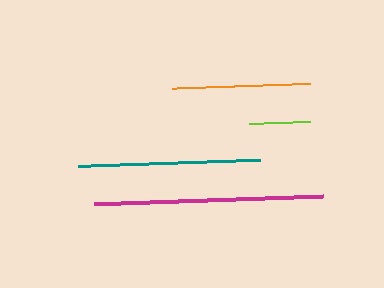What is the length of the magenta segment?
The magenta segment is approximately 229 pixels long.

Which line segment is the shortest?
The lime line is the shortest at approximately 61 pixels.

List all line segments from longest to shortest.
From longest to shortest: magenta, teal, orange, lime.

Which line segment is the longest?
The magenta line is the longest at approximately 229 pixels.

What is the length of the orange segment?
The orange segment is approximately 138 pixels long.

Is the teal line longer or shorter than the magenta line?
The magenta line is longer than the teal line.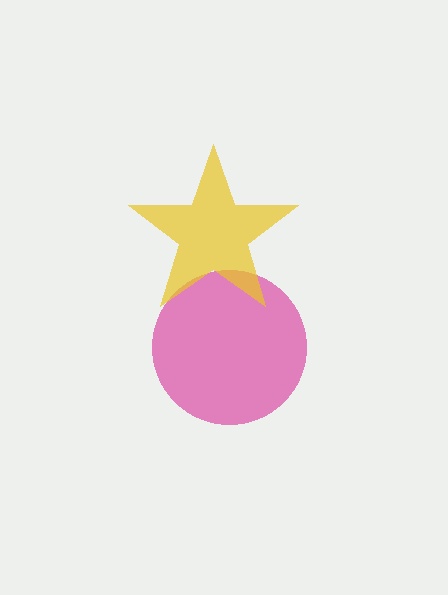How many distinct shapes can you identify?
There are 2 distinct shapes: a magenta circle, a yellow star.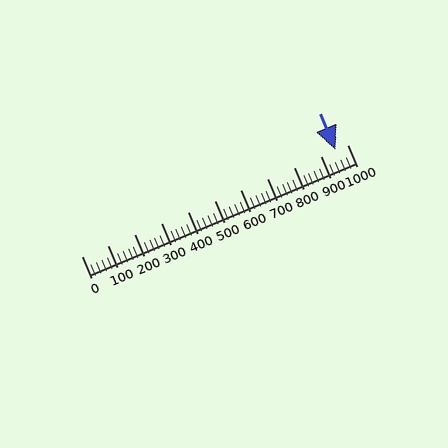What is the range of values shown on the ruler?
The ruler shows values from 0 to 1000.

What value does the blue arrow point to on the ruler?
The blue arrow points to approximately 958.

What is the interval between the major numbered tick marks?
The major tick marks are spaced 100 units apart.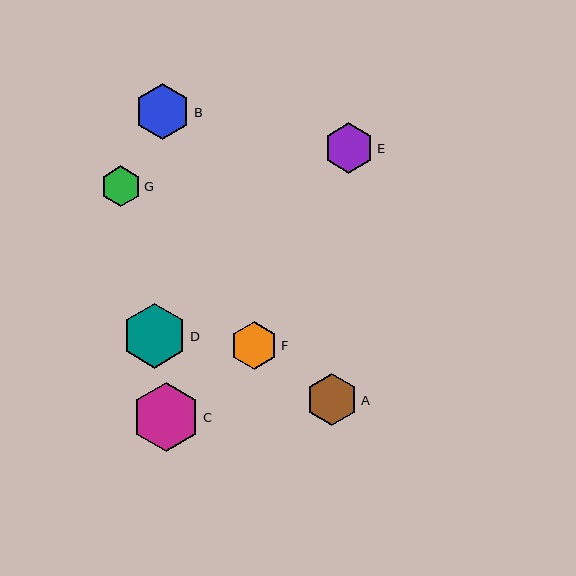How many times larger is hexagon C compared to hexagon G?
Hexagon C is approximately 1.7 times the size of hexagon G.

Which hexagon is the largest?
Hexagon C is the largest with a size of approximately 69 pixels.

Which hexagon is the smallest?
Hexagon G is the smallest with a size of approximately 41 pixels.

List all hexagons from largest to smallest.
From largest to smallest: C, D, B, A, E, F, G.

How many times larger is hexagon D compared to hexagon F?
Hexagon D is approximately 1.4 times the size of hexagon F.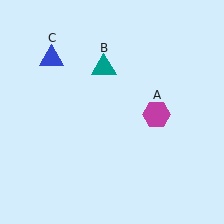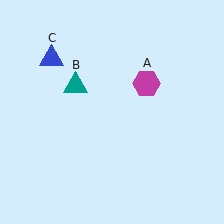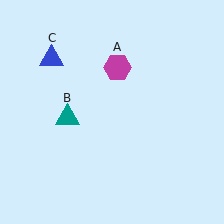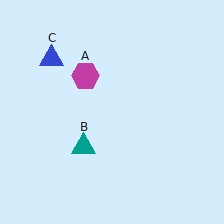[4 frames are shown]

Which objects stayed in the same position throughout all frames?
Blue triangle (object C) remained stationary.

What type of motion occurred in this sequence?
The magenta hexagon (object A), teal triangle (object B) rotated counterclockwise around the center of the scene.